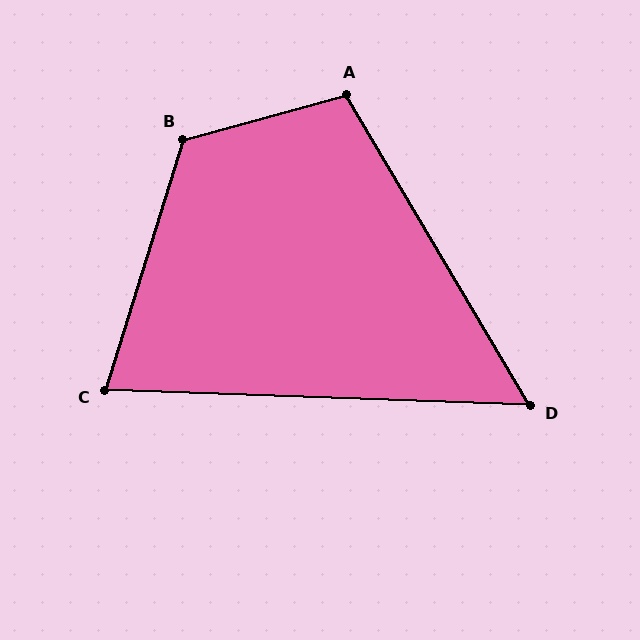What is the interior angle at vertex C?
Approximately 75 degrees (acute).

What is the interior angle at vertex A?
Approximately 105 degrees (obtuse).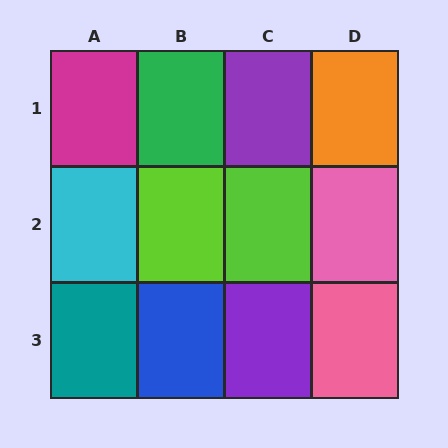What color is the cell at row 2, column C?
Lime.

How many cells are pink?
2 cells are pink.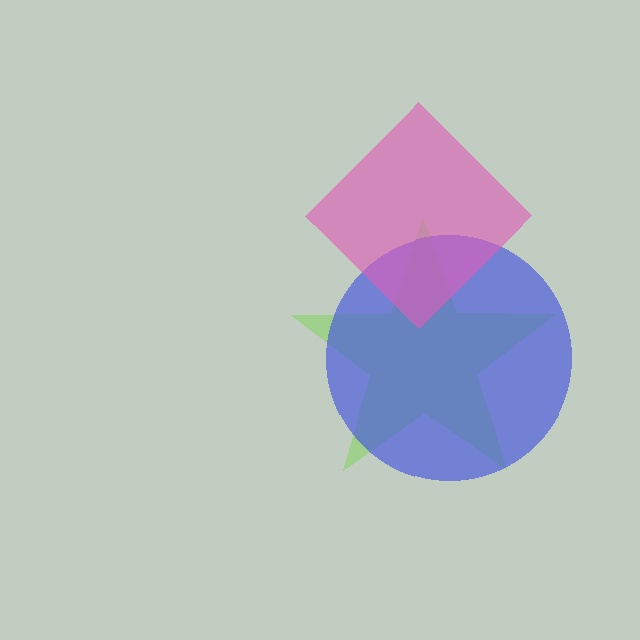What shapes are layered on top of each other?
The layered shapes are: a lime star, a blue circle, a pink diamond.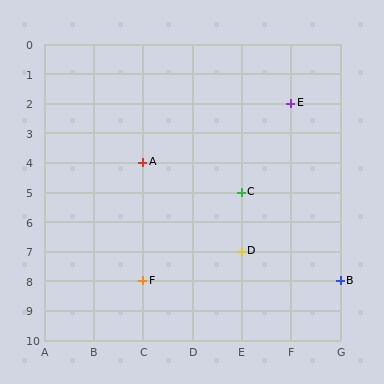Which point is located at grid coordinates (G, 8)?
Point B is at (G, 8).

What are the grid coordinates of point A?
Point A is at grid coordinates (C, 4).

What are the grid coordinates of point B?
Point B is at grid coordinates (G, 8).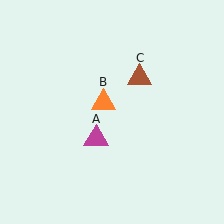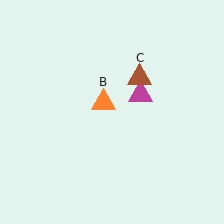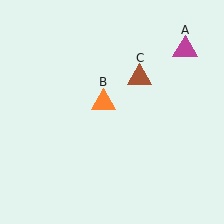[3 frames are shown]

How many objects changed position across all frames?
1 object changed position: magenta triangle (object A).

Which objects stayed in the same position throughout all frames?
Orange triangle (object B) and brown triangle (object C) remained stationary.